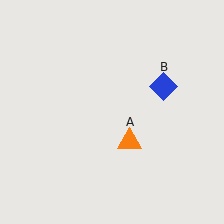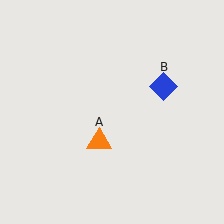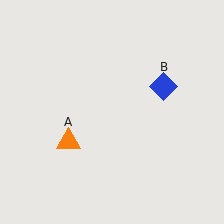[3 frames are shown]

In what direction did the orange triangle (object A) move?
The orange triangle (object A) moved left.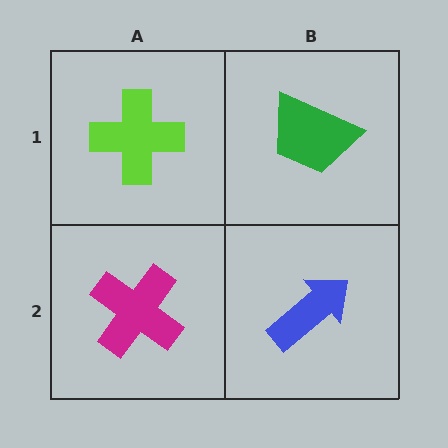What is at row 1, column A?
A lime cross.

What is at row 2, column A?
A magenta cross.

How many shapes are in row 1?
2 shapes.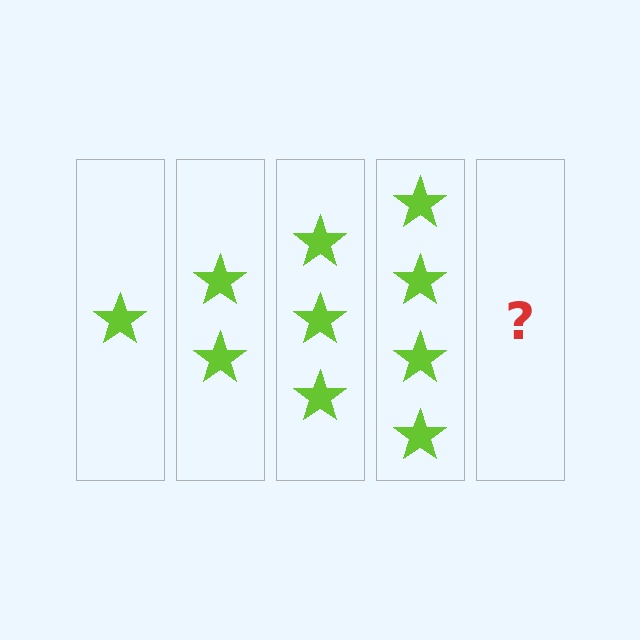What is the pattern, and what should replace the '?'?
The pattern is that each step adds one more star. The '?' should be 5 stars.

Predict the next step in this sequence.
The next step is 5 stars.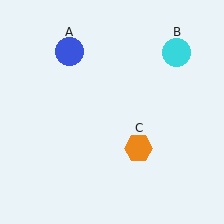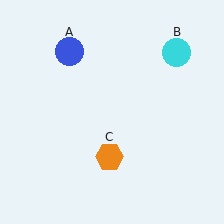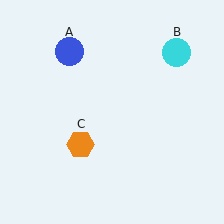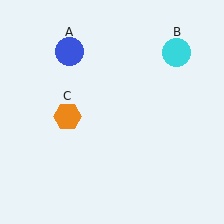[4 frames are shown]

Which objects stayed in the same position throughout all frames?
Blue circle (object A) and cyan circle (object B) remained stationary.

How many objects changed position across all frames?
1 object changed position: orange hexagon (object C).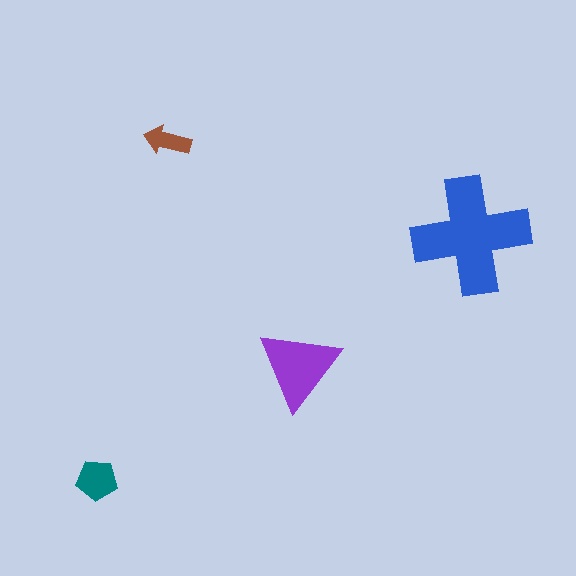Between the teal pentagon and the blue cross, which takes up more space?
The blue cross.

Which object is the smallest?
The brown arrow.